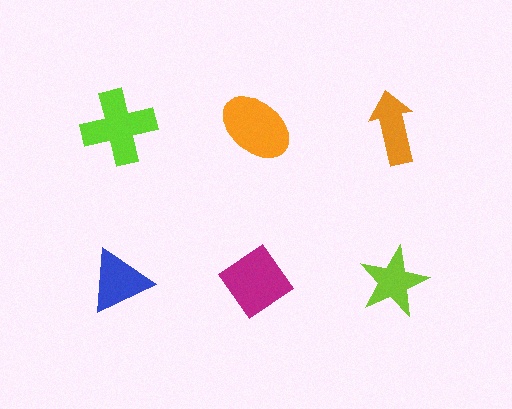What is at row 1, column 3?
An orange arrow.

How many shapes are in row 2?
3 shapes.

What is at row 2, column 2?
A magenta diamond.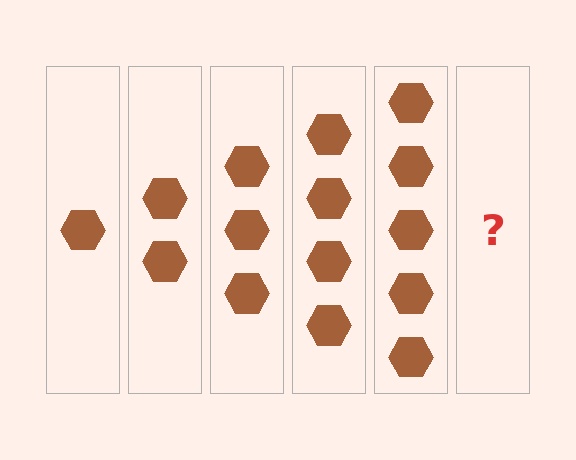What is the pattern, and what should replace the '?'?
The pattern is that each step adds one more hexagon. The '?' should be 6 hexagons.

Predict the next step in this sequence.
The next step is 6 hexagons.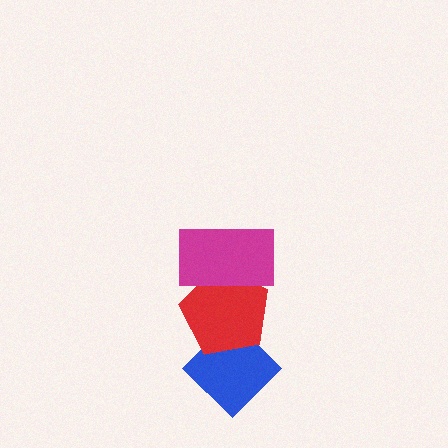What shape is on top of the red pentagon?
The magenta rectangle is on top of the red pentagon.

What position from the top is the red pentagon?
The red pentagon is 2nd from the top.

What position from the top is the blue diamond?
The blue diamond is 3rd from the top.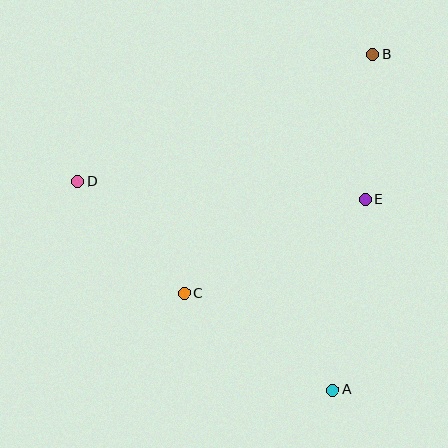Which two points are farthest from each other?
Points A and B are farthest from each other.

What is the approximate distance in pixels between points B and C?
The distance between B and C is approximately 305 pixels.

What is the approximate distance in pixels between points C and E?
The distance between C and E is approximately 205 pixels.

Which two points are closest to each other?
Points B and E are closest to each other.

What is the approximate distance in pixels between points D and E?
The distance between D and E is approximately 288 pixels.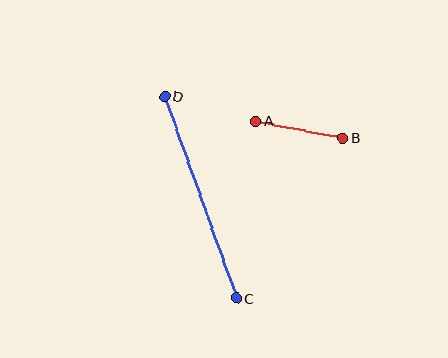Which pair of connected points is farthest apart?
Points C and D are farthest apart.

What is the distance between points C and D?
The distance is approximately 214 pixels.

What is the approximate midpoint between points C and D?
The midpoint is at approximately (201, 197) pixels.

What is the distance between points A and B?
The distance is approximately 89 pixels.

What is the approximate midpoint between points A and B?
The midpoint is at approximately (299, 130) pixels.